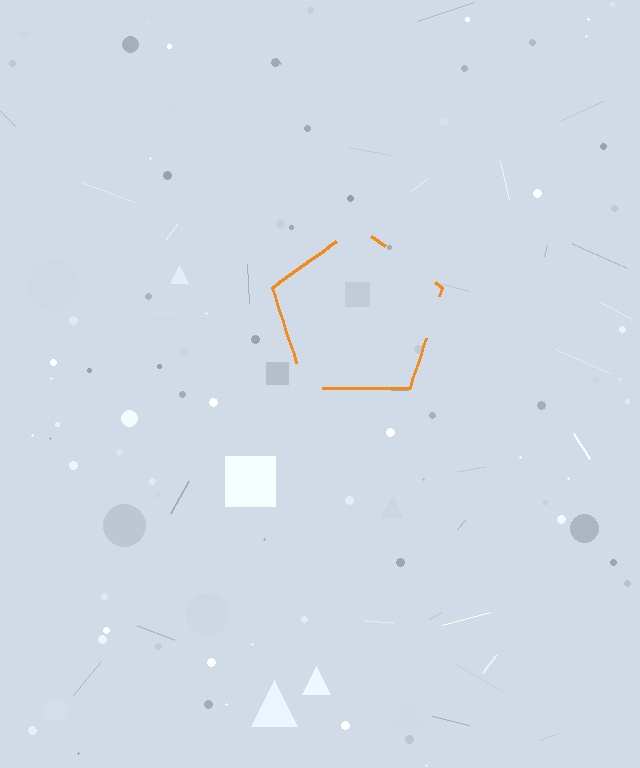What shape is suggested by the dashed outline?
The dashed outline suggests a pentagon.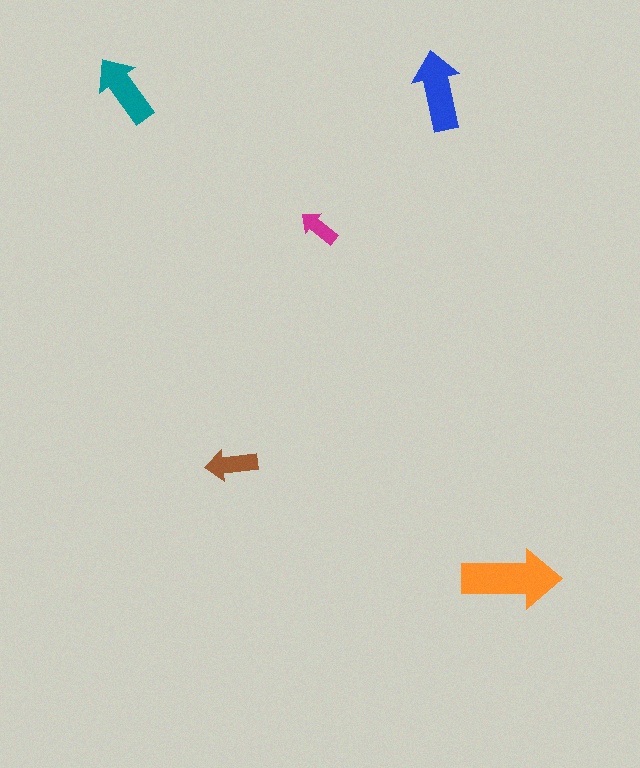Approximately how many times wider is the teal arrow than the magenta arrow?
About 2 times wider.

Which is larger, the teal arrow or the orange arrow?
The orange one.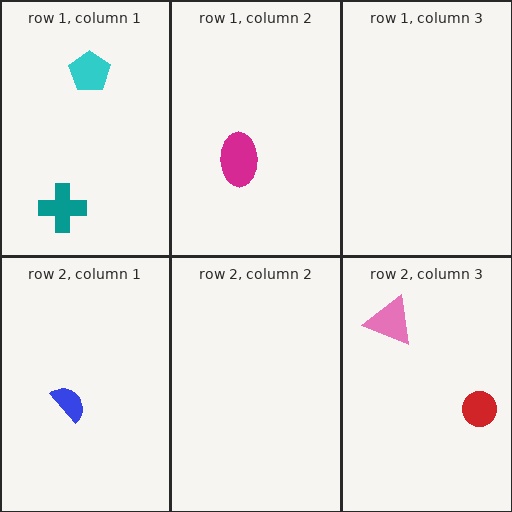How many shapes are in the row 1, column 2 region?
1.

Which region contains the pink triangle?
The row 2, column 3 region.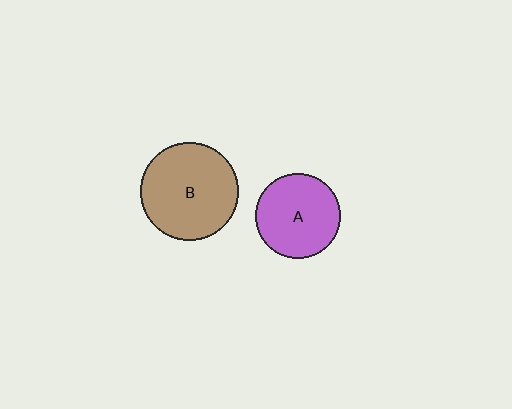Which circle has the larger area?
Circle B (brown).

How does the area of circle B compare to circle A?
Approximately 1.3 times.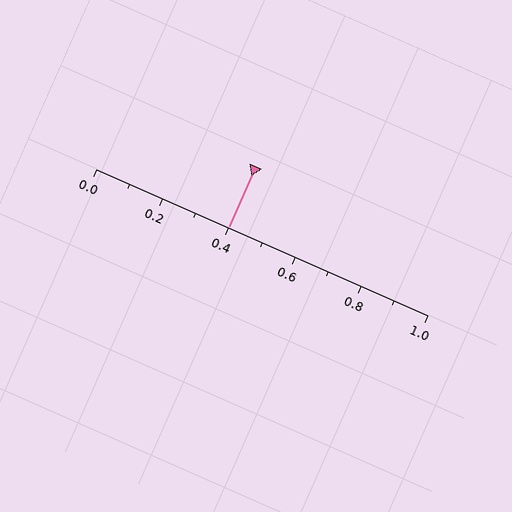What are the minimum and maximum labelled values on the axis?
The axis runs from 0.0 to 1.0.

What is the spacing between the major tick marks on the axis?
The major ticks are spaced 0.2 apart.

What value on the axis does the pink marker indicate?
The marker indicates approximately 0.4.